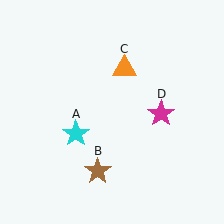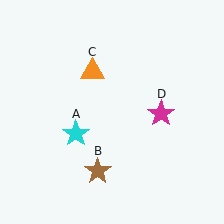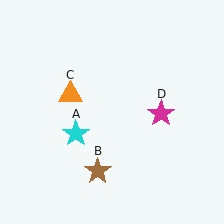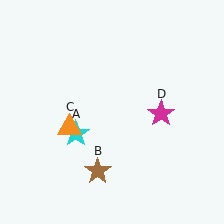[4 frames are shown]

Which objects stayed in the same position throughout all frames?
Cyan star (object A) and brown star (object B) and magenta star (object D) remained stationary.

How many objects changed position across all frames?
1 object changed position: orange triangle (object C).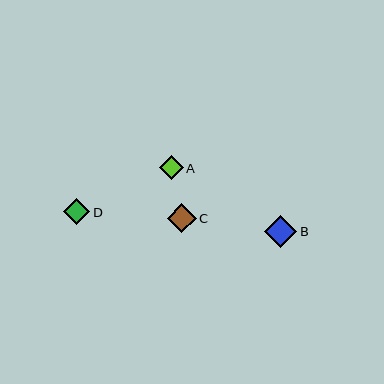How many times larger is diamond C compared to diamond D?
Diamond C is approximately 1.1 times the size of diamond D.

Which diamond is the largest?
Diamond B is the largest with a size of approximately 32 pixels.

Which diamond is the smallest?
Diamond A is the smallest with a size of approximately 24 pixels.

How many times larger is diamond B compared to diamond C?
Diamond B is approximately 1.1 times the size of diamond C.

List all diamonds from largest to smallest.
From largest to smallest: B, C, D, A.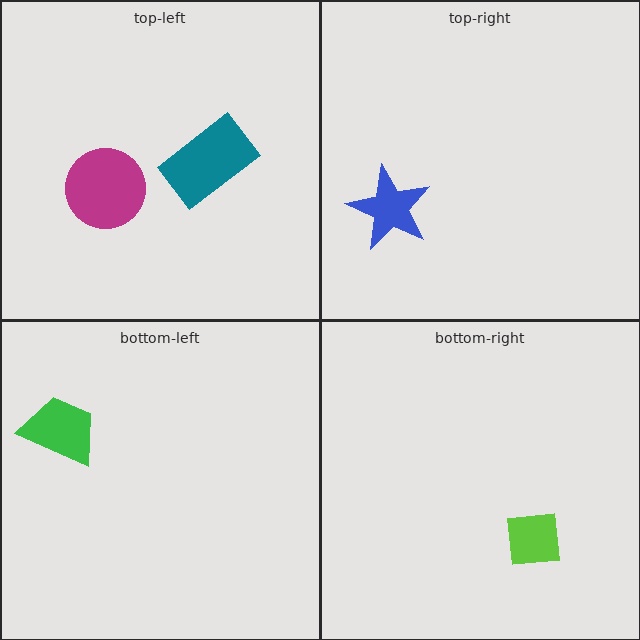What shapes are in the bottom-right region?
The lime square.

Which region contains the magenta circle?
The top-left region.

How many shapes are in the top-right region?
1.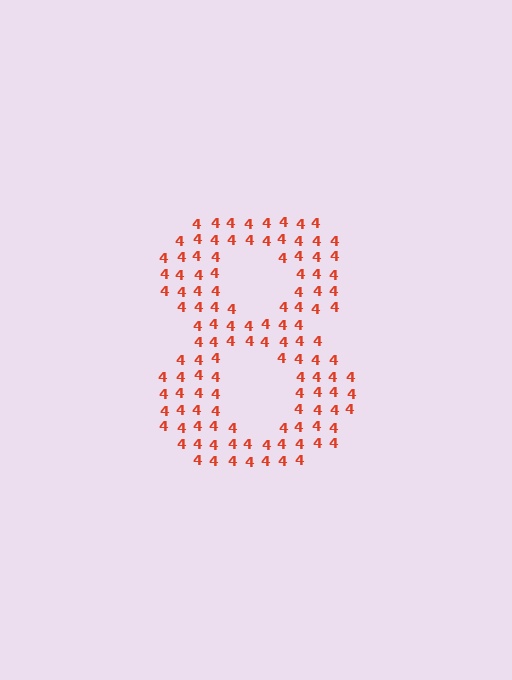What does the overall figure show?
The overall figure shows the digit 8.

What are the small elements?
The small elements are digit 4's.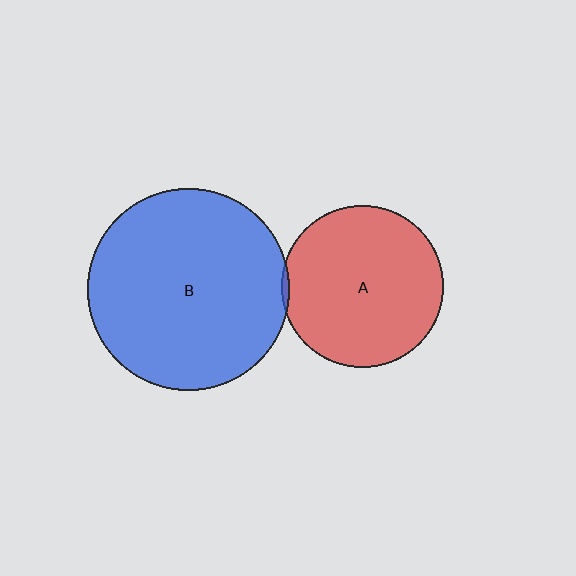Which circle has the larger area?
Circle B (blue).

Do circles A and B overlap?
Yes.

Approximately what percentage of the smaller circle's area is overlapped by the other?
Approximately 5%.